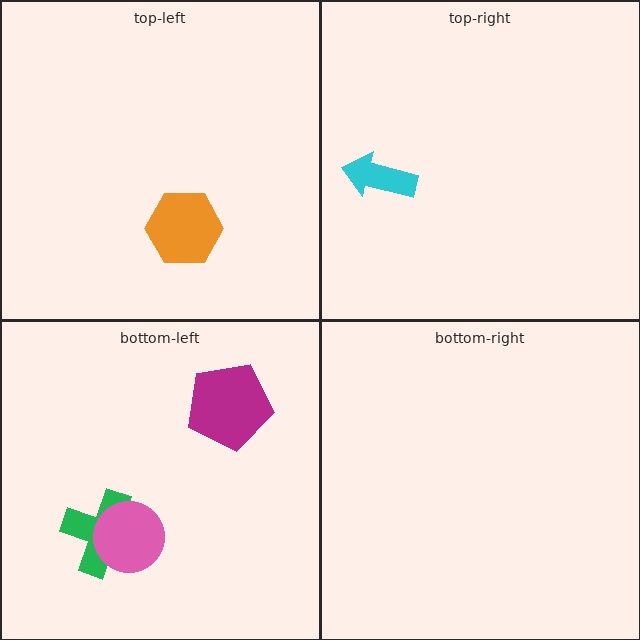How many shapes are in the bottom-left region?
3.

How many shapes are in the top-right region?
1.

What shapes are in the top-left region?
The orange hexagon.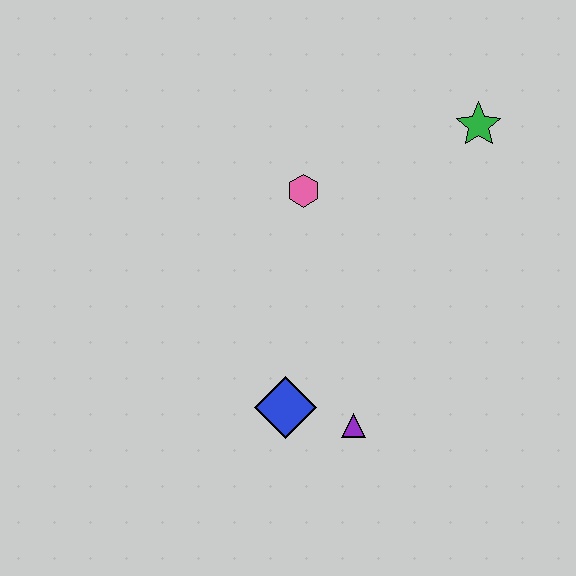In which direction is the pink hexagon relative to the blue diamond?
The pink hexagon is above the blue diamond.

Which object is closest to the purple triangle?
The blue diamond is closest to the purple triangle.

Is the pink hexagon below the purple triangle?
No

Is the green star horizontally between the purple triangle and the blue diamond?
No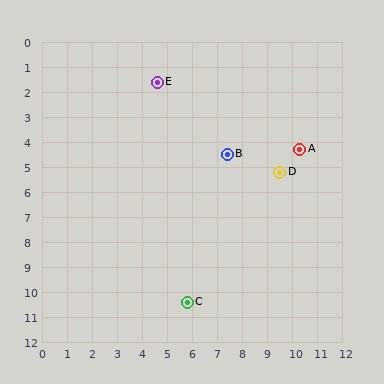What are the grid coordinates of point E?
Point E is at approximately (4.6, 1.6).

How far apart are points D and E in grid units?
Points D and E are about 6.1 grid units apart.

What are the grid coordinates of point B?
Point B is at approximately (7.4, 4.5).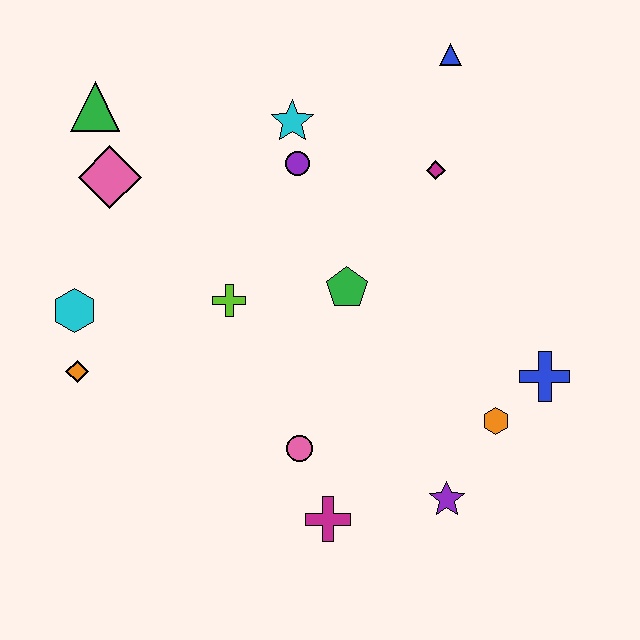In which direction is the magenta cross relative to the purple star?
The magenta cross is to the left of the purple star.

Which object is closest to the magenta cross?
The pink circle is closest to the magenta cross.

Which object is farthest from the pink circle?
The blue triangle is farthest from the pink circle.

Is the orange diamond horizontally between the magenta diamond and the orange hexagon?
No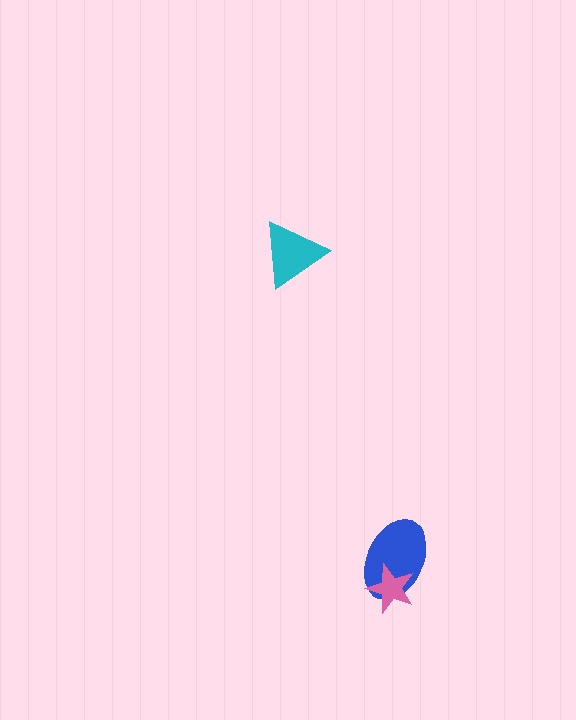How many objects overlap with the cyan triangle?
0 objects overlap with the cyan triangle.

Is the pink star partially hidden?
No, no other shape covers it.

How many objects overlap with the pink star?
1 object overlaps with the pink star.